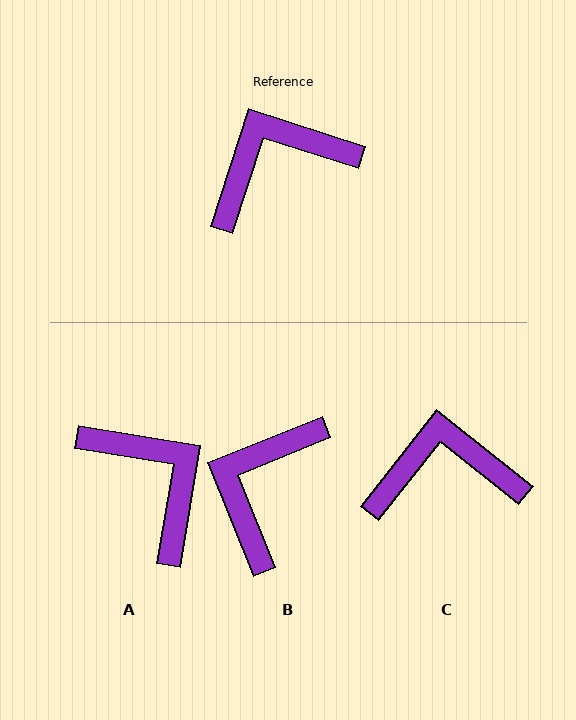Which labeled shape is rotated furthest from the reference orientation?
A, about 82 degrees away.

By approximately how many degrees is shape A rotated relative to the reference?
Approximately 82 degrees clockwise.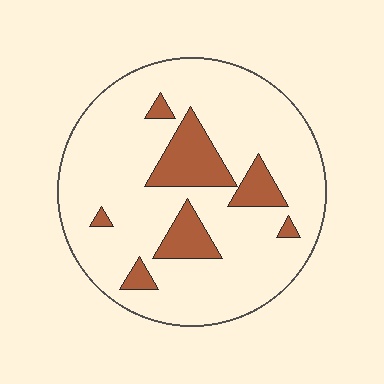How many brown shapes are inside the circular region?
7.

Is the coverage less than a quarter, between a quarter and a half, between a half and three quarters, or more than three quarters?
Less than a quarter.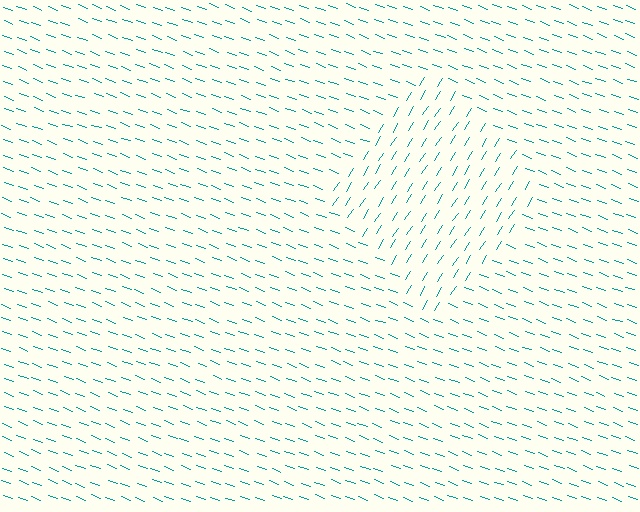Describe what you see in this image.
The image is filled with small teal line segments. A diamond region in the image has lines oriented differently from the surrounding lines, creating a visible texture boundary.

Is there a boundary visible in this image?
Yes, there is a texture boundary formed by a change in line orientation.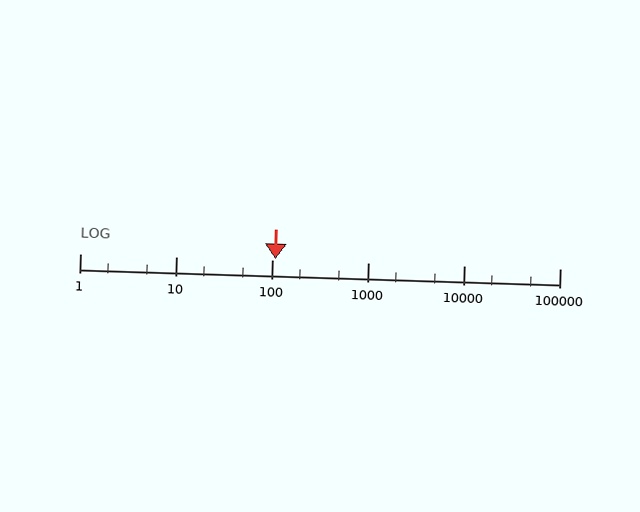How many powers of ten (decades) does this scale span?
The scale spans 5 decades, from 1 to 100000.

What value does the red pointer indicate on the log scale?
The pointer indicates approximately 110.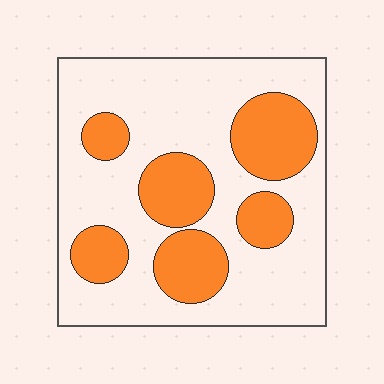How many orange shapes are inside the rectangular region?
6.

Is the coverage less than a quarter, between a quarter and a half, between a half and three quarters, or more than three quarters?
Between a quarter and a half.